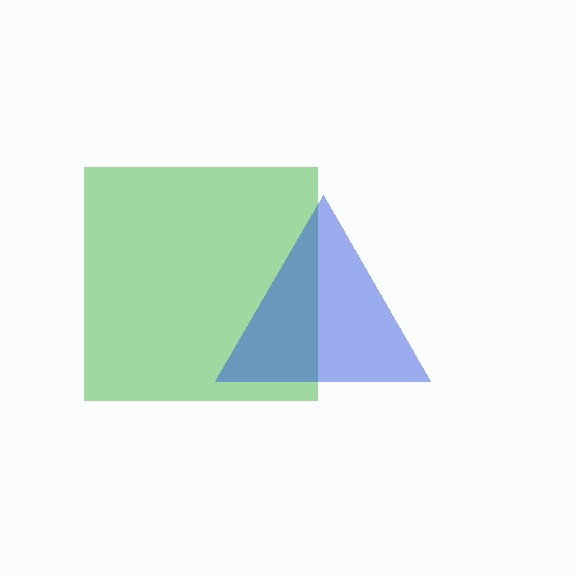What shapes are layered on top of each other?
The layered shapes are: a green square, a blue triangle.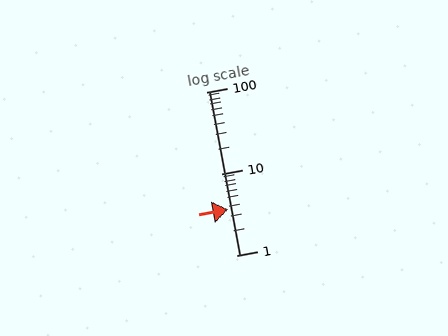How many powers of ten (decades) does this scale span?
The scale spans 2 decades, from 1 to 100.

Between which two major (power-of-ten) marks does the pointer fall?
The pointer is between 1 and 10.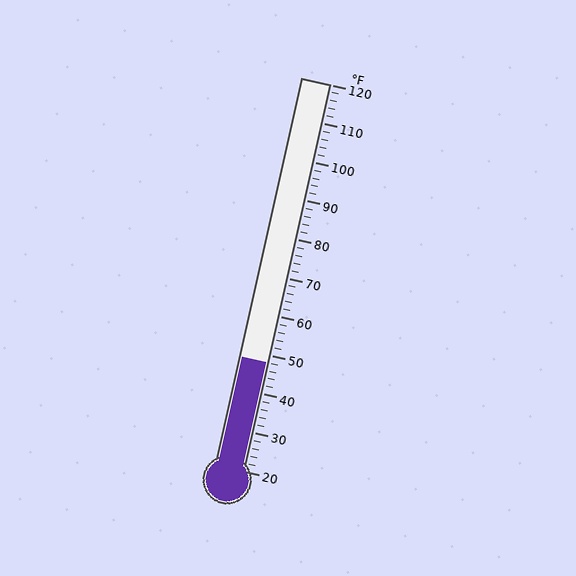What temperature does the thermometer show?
The thermometer shows approximately 48°F.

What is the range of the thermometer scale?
The thermometer scale ranges from 20°F to 120°F.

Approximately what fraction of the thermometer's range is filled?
The thermometer is filled to approximately 30% of its range.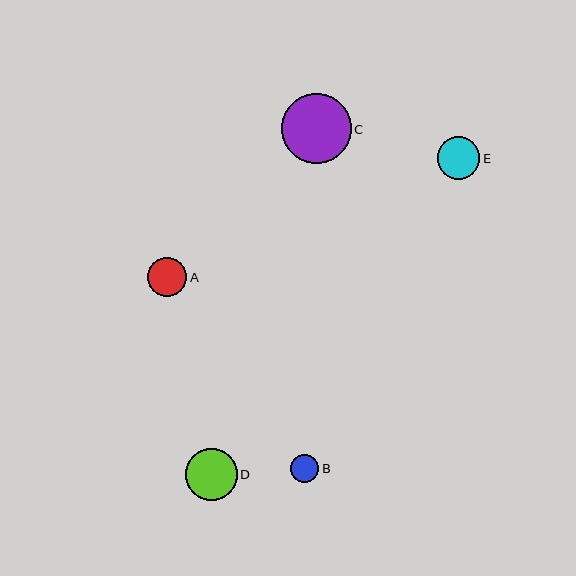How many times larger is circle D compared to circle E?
Circle D is approximately 1.2 times the size of circle E.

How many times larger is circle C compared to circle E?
Circle C is approximately 1.6 times the size of circle E.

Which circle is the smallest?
Circle B is the smallest with a size of approximately 28 pixels.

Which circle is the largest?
Circle C is the largest with a size of approximately 70 pixels.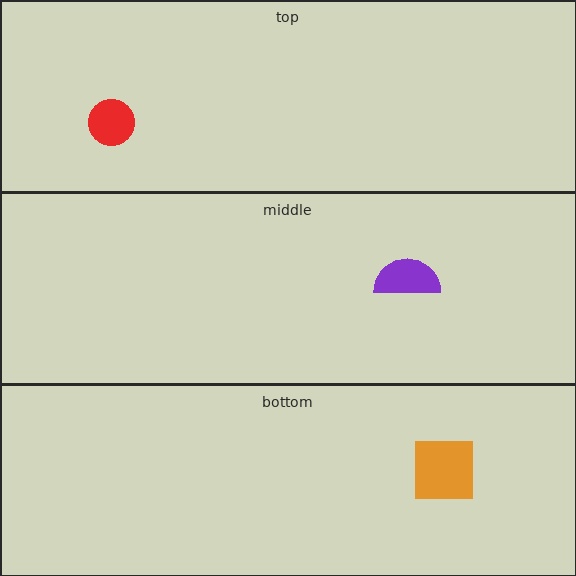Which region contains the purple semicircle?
The middle region.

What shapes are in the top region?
The red circle.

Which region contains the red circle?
The top region.